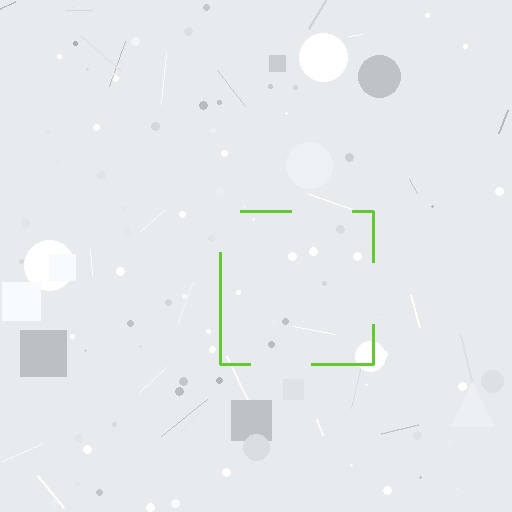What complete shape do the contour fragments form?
The contour fragments form a square.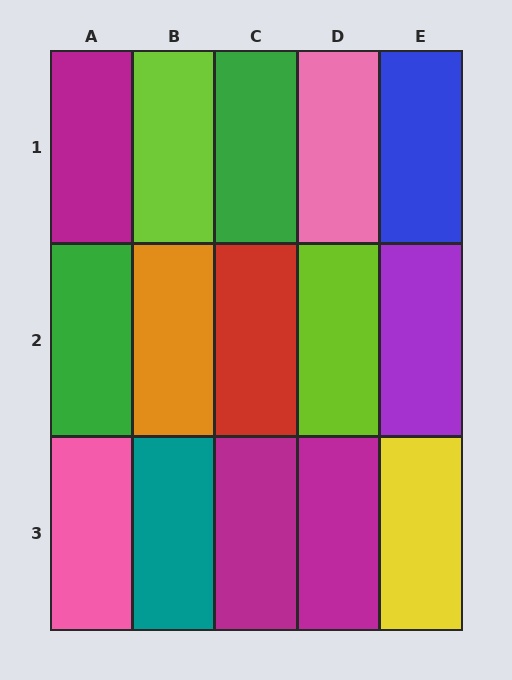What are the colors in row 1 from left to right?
Magenta, lime, green, pink, blue.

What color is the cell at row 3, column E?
Yellow.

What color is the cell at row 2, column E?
Purple.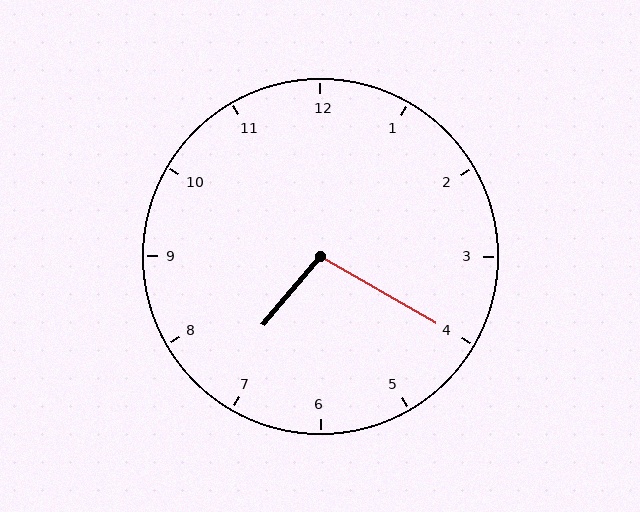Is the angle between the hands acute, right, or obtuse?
It is obtuse.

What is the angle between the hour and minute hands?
Approximately 100 degrees.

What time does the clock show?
7:20.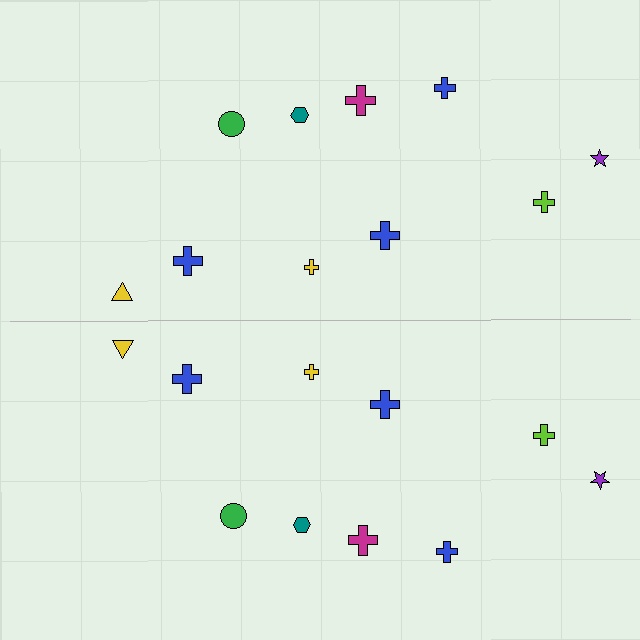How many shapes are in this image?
There are 20 shapes in this image.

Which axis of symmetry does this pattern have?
The pattern has a horizontal axis of symmetry running through the center of the image.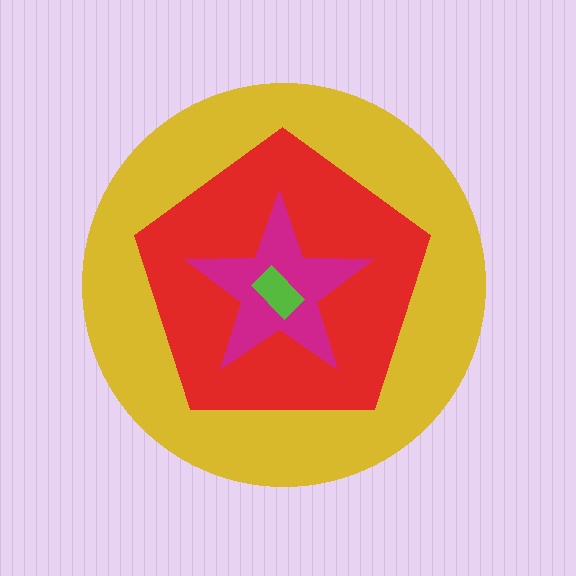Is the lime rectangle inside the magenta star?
Yes.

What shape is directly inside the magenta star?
The lime rectangle.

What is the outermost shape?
The yellow circle.